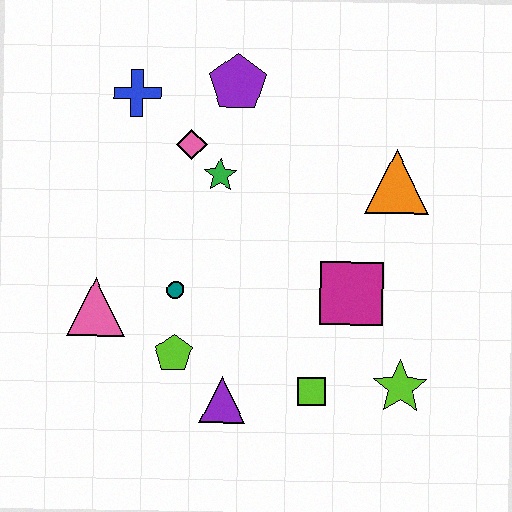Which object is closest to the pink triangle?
The teal circle is closest to the pink triangle.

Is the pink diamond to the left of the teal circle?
No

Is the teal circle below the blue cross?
Yes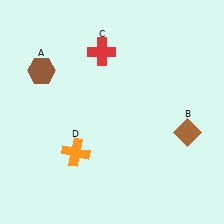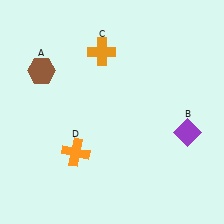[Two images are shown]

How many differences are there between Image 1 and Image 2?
There are 2 differences between the two images.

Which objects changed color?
B changed from brown to purple. C changed from red to orange.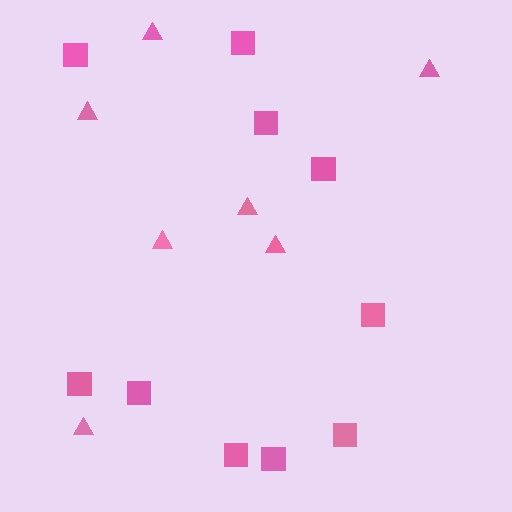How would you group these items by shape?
There are 2 groups: one group of squares (10) and one group of triangles (7).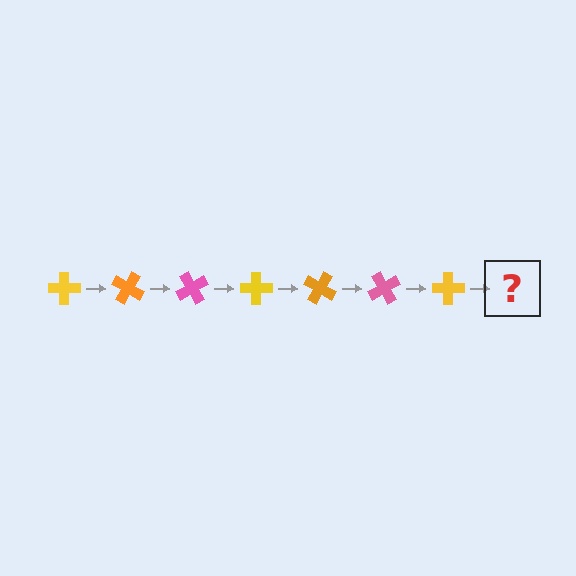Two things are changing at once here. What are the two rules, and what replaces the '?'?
The two rules are that it rotates 30 degrees each step and the color cycles through yellow, orange, and pink. The '?' should be an orange cross, rotated 210 degrees from the start.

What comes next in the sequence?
The next element should be an orange cross, rotated 210 degrees from the start.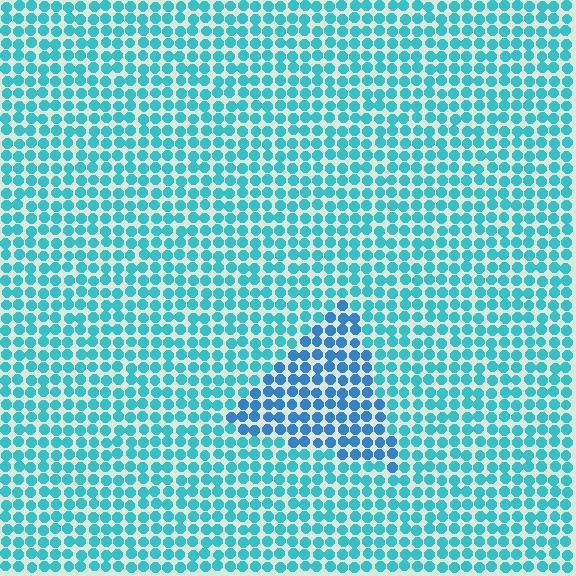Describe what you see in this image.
The image is filled with small cyan elements in a uniform arrangement. A triangle-shaped region is visible where the elements are tinted to a slightly different hue, forming a subtle color boundary.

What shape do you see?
I see a triangle.